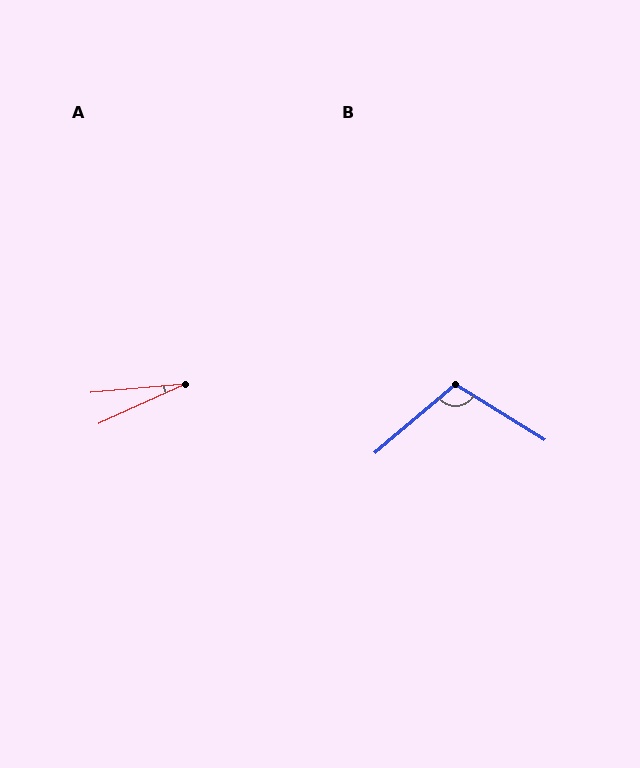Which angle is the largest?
B, at approximately 108 degrees.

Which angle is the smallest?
A, at approximately 20 degrees.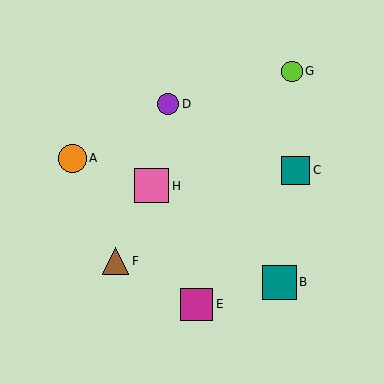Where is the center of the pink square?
The center of the pink square is at (152, 186).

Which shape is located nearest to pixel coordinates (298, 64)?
The lime circle (labeled G) at (292, 71) is nearest to that location.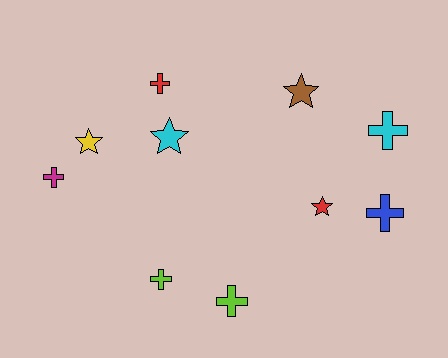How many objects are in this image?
There are 10 objects.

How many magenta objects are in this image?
There is 1 magenta object.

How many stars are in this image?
There are 4 stars.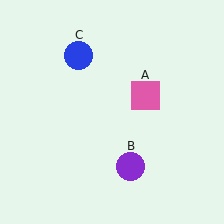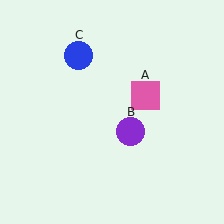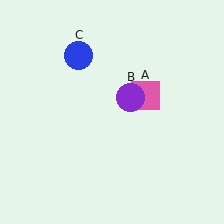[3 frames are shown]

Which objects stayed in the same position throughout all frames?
Pink square (object A) and blue circle (object C) remained stationary.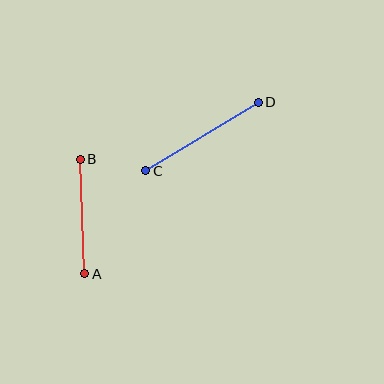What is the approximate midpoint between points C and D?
The midpoint is at approximately (202, 137) pixels.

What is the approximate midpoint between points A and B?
The midpoint is at approximately (82, 216) pixels.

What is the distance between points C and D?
The distance is approximately 131 pixels.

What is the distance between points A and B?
The distance is approximately 115 pixels.